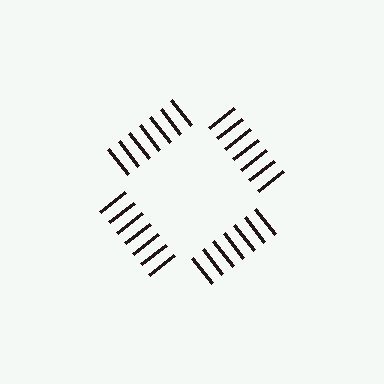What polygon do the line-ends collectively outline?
An illusory square — the line segments terminate on its edges but no continuous stroke is drawn.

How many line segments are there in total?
28 — 7 along each of the 4 edges.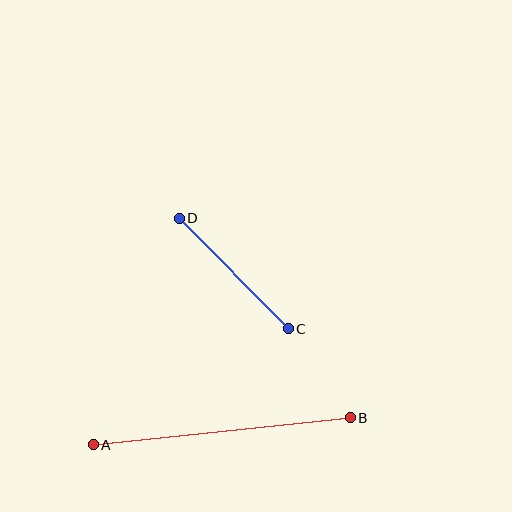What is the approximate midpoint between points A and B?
The midpoint is at approximately (222, 431) pixels.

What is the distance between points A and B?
The distance is approximately 258 pixels.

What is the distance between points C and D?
The distance is approximately 155 pixels.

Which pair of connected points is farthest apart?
Points A and B are farthest apart.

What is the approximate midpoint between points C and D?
The midpoint is at approximately (234, 274) pixels.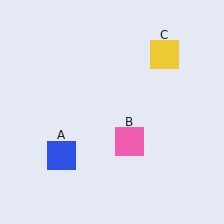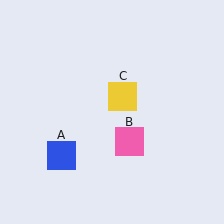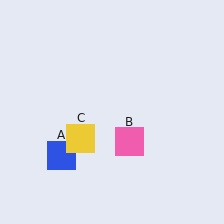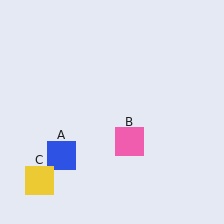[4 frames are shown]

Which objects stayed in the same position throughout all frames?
Blue square (object A) and pink square (object B) remained stationary.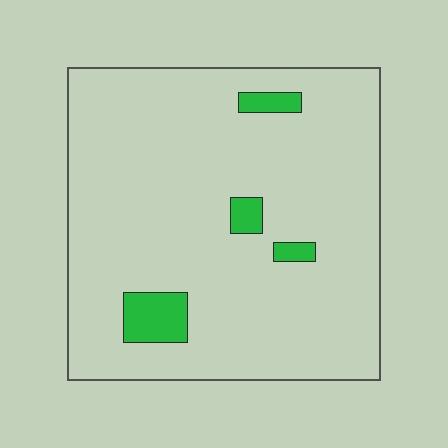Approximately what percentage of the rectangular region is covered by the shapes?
Approximately 5%.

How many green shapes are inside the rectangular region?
4.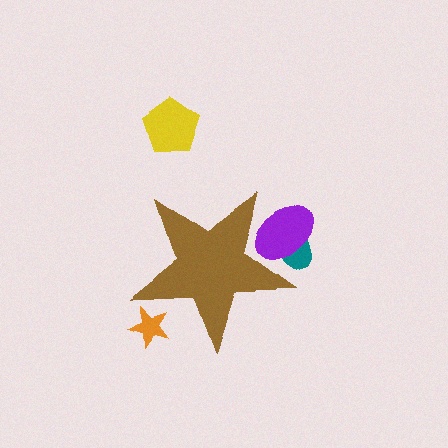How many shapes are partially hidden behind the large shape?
3 shapes are partially hidden.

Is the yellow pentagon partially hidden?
No, the yellow pentagon is fully visible.